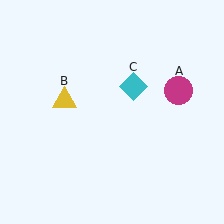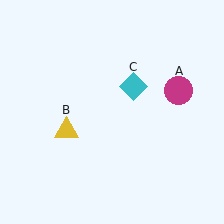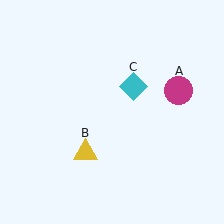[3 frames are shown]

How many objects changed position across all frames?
1 object changed position: yellow triangle (object B).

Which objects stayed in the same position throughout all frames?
Magenta circle (object A) and cyan diamond (object C) remained stationary.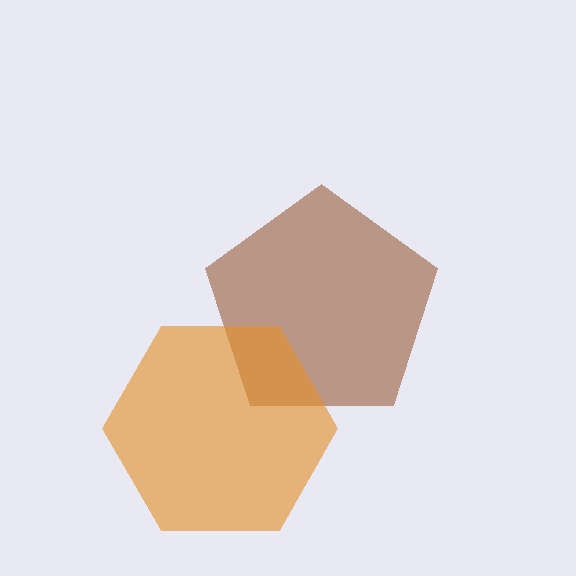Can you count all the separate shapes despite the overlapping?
Yes, there are 2 separate shapes.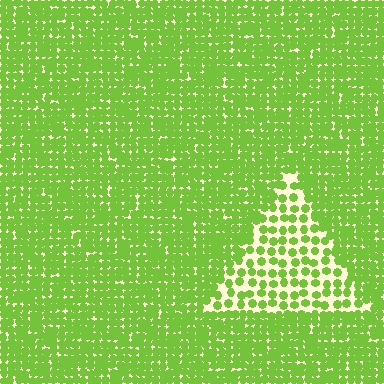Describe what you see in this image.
The image contains small lime elements arranged at two different densities. A triangle-shaped region is visible where the elements are less densely packed than the surrounding area.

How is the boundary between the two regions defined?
The boundary is defined by a change in element density (approximately 2.2x ratio). All elements are the same color, size, and shape.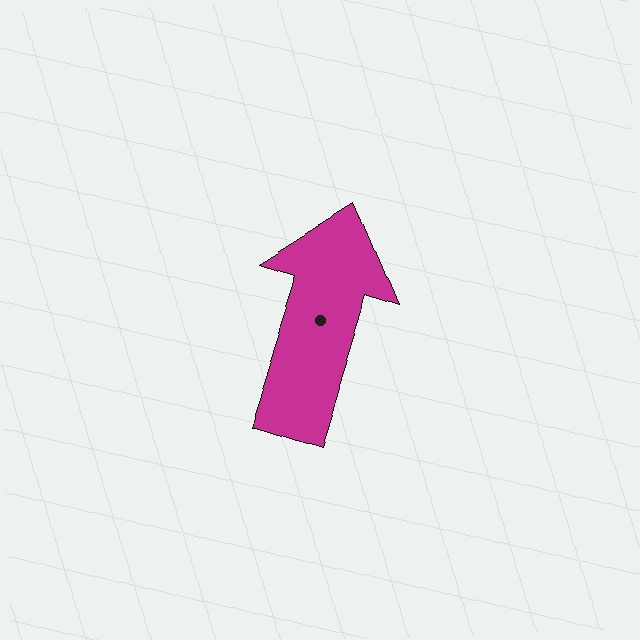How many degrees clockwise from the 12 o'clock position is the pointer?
Approximately 17 degrees.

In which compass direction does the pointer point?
North.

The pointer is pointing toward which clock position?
Roughly 1 o'clock.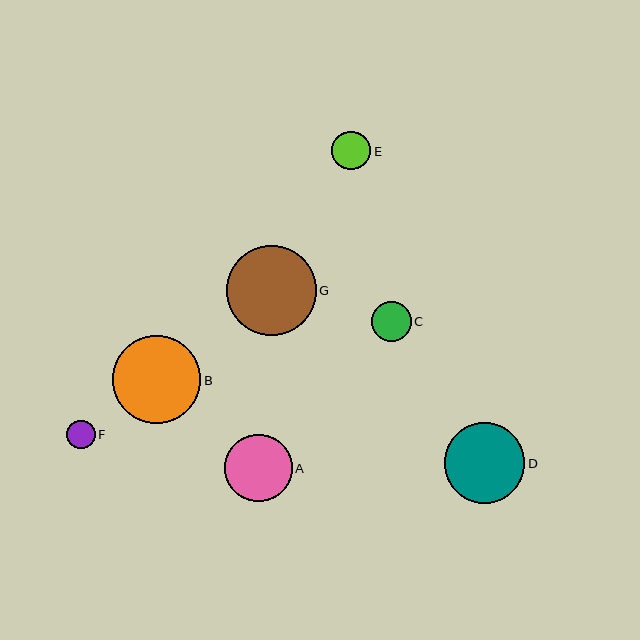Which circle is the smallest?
Circle F is the smallest with a size of approximately 29 pixels.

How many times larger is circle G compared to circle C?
Circle G is approximately 2.3 times the size of circle C.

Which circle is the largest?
Circle G is the largest with a size of approximately 90 pixels.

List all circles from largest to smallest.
From largest to smallest: G, B, D, A, C, E, F.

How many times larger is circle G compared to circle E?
Circle G is approximately 2.3 times the size of circle E.